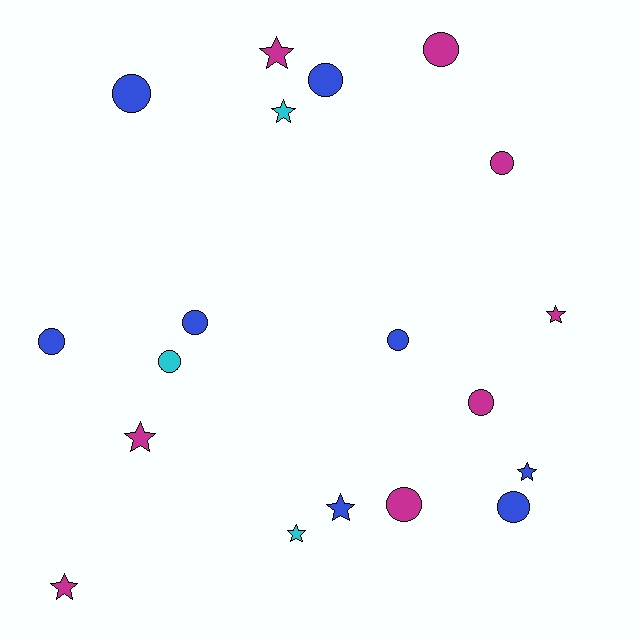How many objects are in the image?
There are 19 objects.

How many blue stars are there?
There are 2 blue stars.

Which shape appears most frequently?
Circle, with 11 objects.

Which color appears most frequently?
Blue, with 8 objects.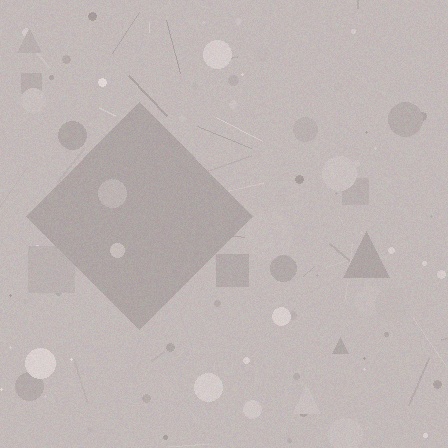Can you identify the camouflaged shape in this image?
The camouflaged shape is a diamond.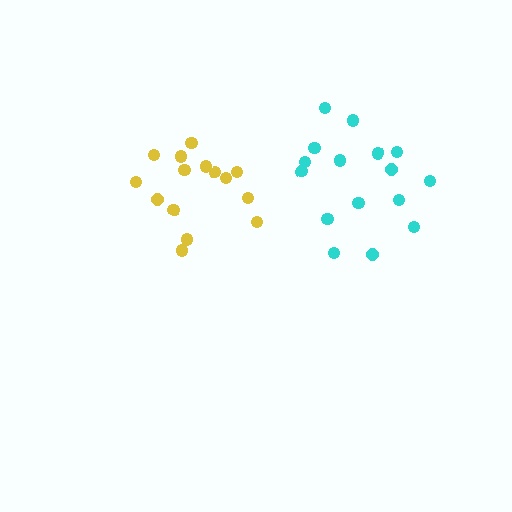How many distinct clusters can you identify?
There are 2 distinct clusters.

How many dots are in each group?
Group 1: 15 dots, Group 2: 16 dots (31 total).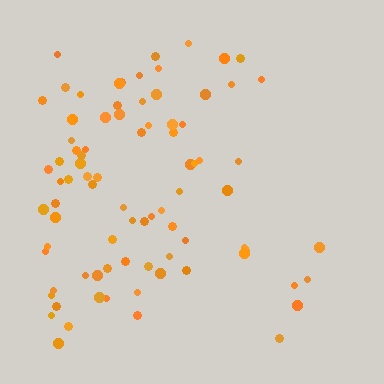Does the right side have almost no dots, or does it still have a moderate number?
Still a moderate number, just noticeably fewer than the left.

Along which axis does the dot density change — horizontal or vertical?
Horizontal.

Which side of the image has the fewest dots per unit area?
The right.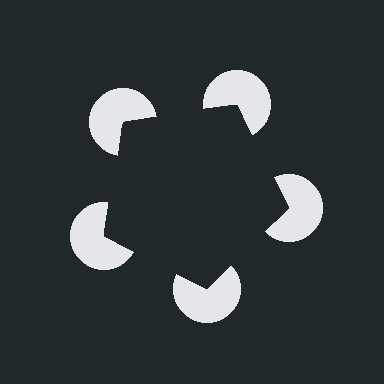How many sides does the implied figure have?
5 sides.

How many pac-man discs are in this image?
There are 5 — one at each vertex of the illusory pentagon.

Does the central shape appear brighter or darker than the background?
It typically appears slightly darker than the background, even though no actual brightness change is drawn.